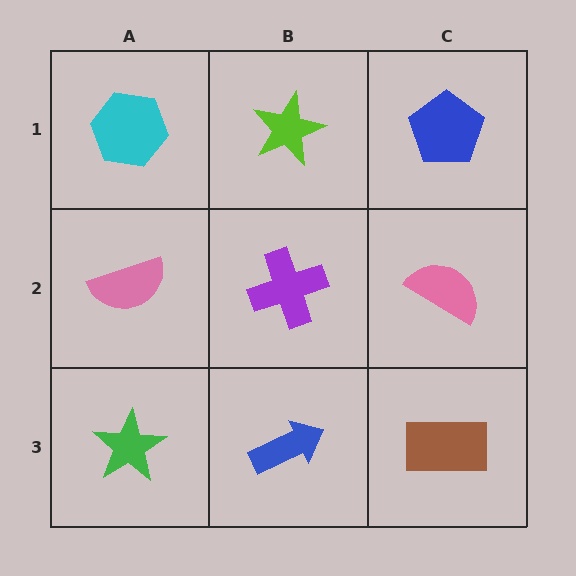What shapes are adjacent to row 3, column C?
A pink semicircle (row 2, column C), a blue arrow (row 3, column B).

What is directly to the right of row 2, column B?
A pink semicircle.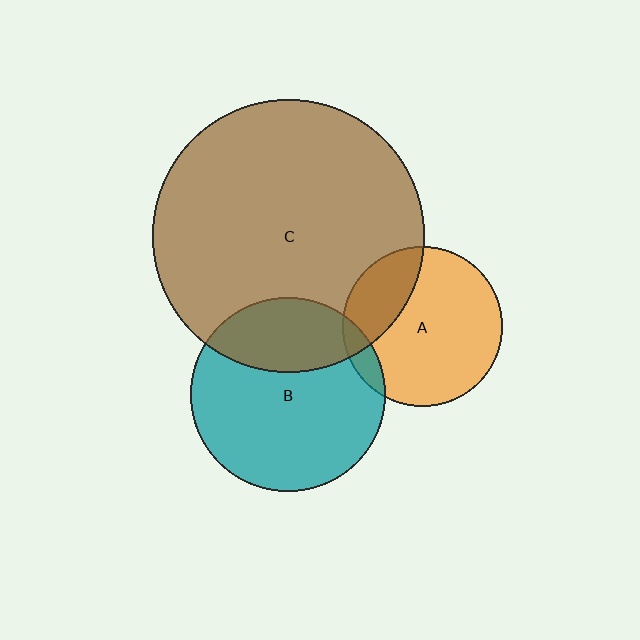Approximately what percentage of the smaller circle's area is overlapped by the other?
Approximately 10%.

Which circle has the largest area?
Circle C (brown).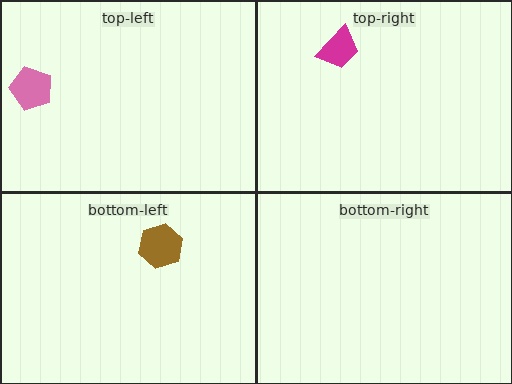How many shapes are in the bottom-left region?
1.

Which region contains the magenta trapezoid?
The top-right region.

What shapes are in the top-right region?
The magenta trapezoid.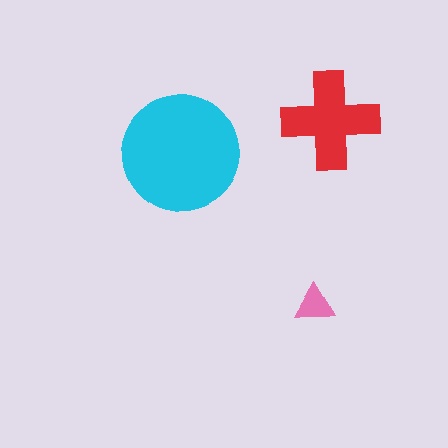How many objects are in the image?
There are 3 objects in the image.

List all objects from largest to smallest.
The cyan circle, the red cross, the pink triangle.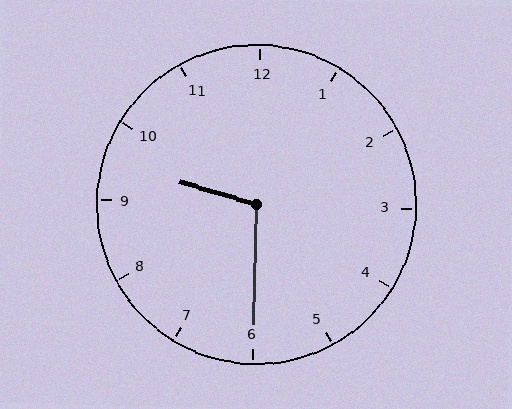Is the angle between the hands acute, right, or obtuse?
It is obtuse.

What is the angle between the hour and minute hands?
Approximately 105 degrees.